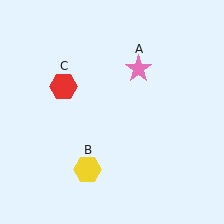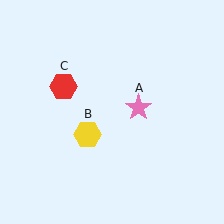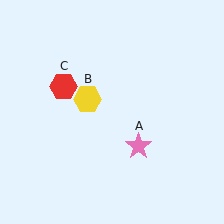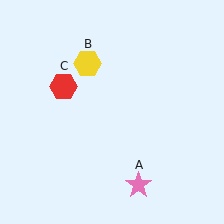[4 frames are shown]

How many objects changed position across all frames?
2 objects changed position: pink star (object A), yellow hexagon (object B).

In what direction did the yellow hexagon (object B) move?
The yellow hexagon (object B) moved up.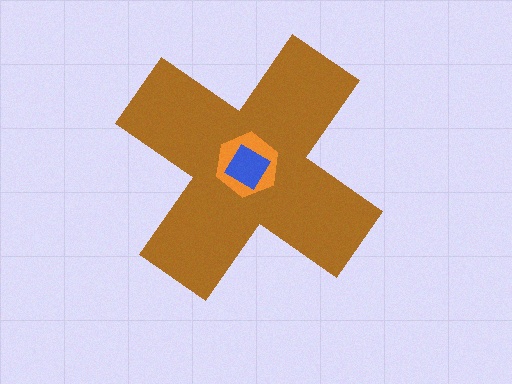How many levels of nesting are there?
3.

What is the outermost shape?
The brown cross.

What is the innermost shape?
The blue diamond.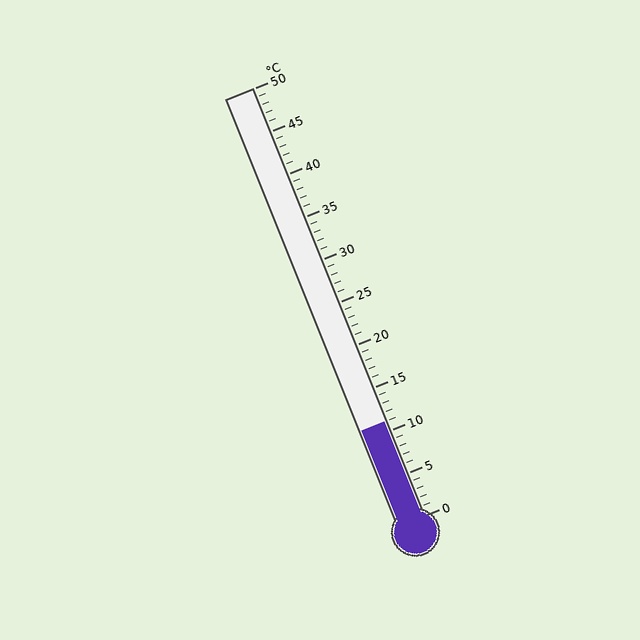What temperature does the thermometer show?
The thermometer shows approximately 11°C.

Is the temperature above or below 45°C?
The temperature is below 45°C.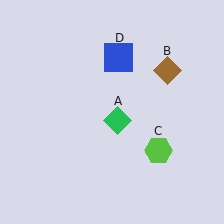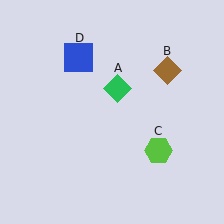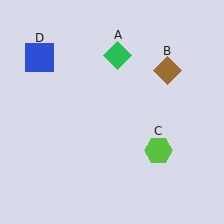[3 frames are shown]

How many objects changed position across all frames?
2 objects changed position: green diamond (object A), blue square (object D).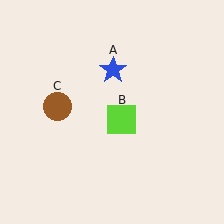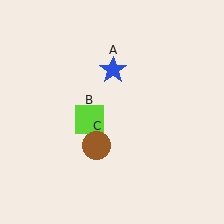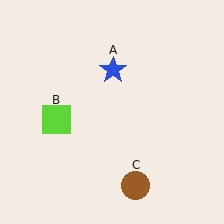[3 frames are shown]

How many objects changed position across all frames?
2 objects changed position: lime square (object B), brown circle (object C).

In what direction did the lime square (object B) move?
The lime square (object B) moved left.